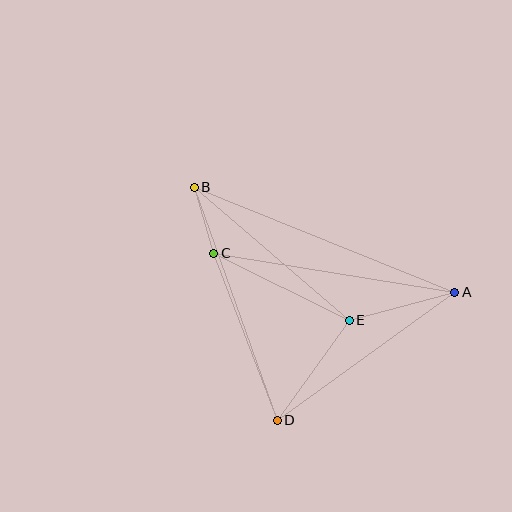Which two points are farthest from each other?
Points A and B are farthest from each other.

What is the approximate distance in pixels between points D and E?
The distance between D and E is approximately 123 pixels.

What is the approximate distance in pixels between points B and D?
The distance between B and D is approximately 247 pixels.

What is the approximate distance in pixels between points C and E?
The distance between C and E is approximately 151 pixels.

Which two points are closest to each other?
Points B and C are closest to each other.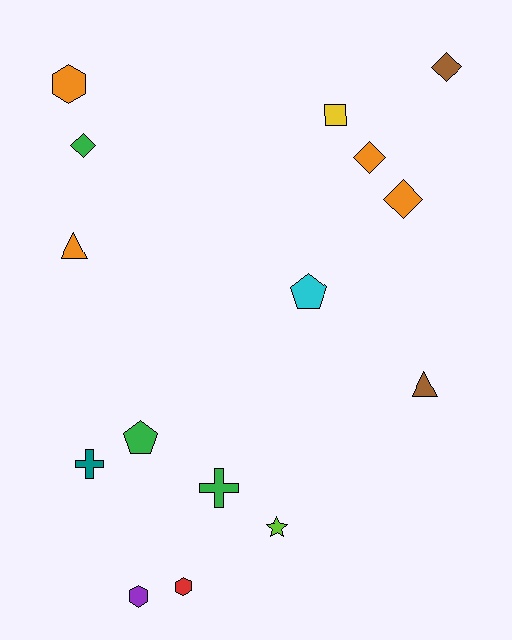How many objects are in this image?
There are 15 objects.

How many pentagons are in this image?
There are 2 pentagons.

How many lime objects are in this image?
There is 1 lime object.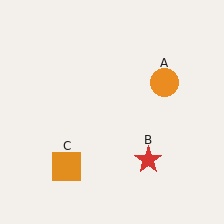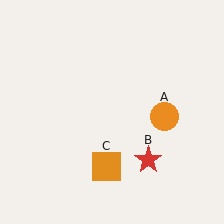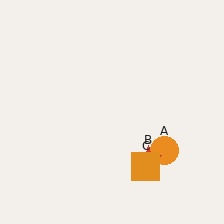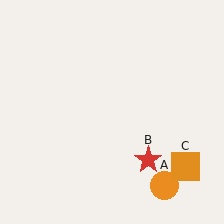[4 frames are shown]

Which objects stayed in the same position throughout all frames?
Red star (object B) remained stationary.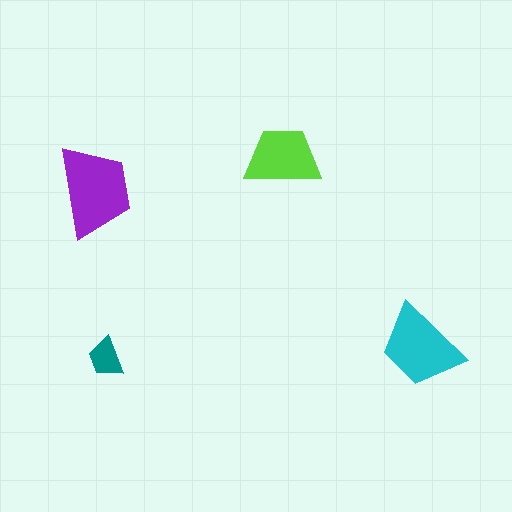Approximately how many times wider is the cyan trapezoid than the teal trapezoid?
About 2 times wider.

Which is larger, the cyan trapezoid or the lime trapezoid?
The cyan one.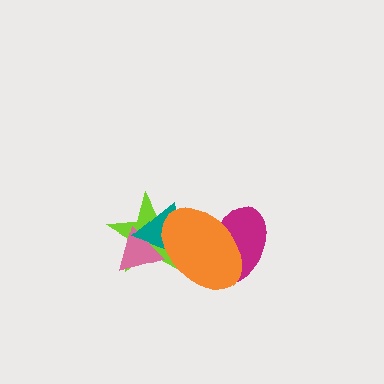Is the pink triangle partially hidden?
Yes, it is partially covered by another shape.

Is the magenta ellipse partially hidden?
Yes, it is partially covered by another shape.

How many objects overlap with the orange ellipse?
4 objects overlap with the orange ellipse.